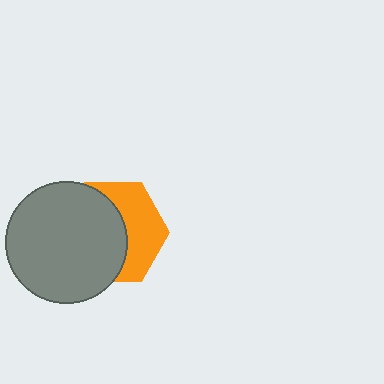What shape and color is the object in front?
The object in front is a gray circle.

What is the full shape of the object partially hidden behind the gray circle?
The partially hidden object is an orange hexagon.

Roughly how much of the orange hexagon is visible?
A small part of it is visible (roughly 43%).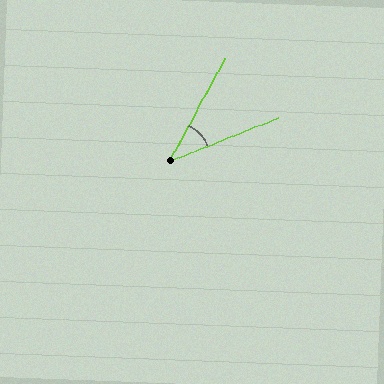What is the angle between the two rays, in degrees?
Approximately 40 degrees.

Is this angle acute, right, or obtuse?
It is acute.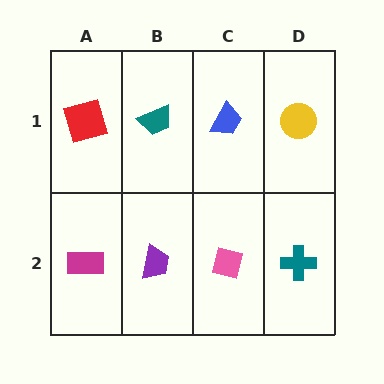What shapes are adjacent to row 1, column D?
A teal cross (row 2, column D), a blue trapezoid (row 1, column C).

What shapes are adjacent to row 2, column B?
A teal trapezoid (row 1, column B), a magenta rectangle (row 2, column A), a pink square (row 2, column C).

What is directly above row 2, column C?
A blue trapezoid.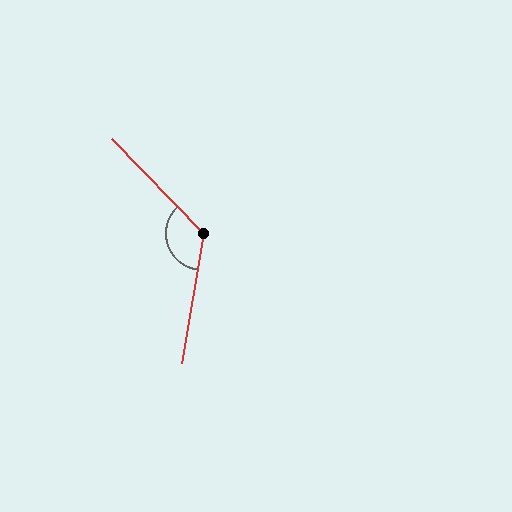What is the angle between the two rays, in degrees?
Approximately 126 degrees.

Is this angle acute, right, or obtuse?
It is obtuse.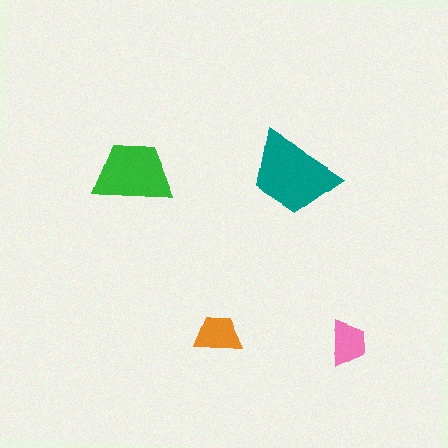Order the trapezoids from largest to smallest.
the teal one, the green one, the orange one, the pink one.